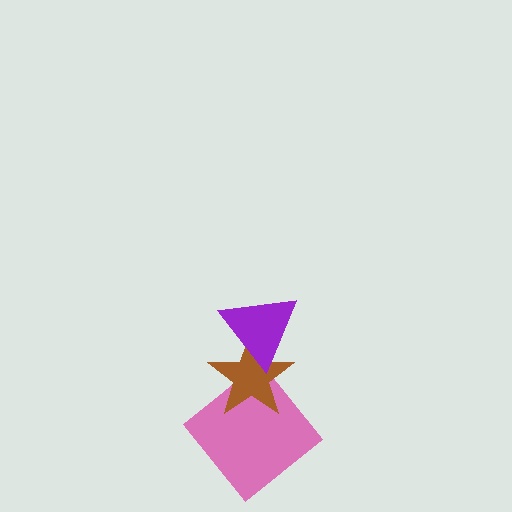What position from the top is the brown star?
The brown star is 2nd from the top.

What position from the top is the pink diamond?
The pink diamond is 3rd from the top.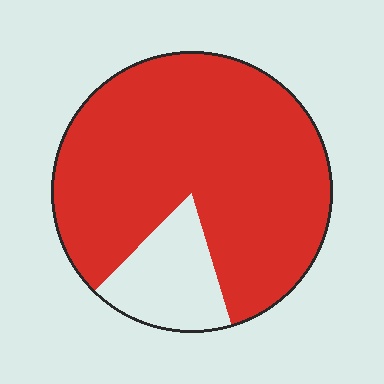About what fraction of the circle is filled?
About five sixths (5/6).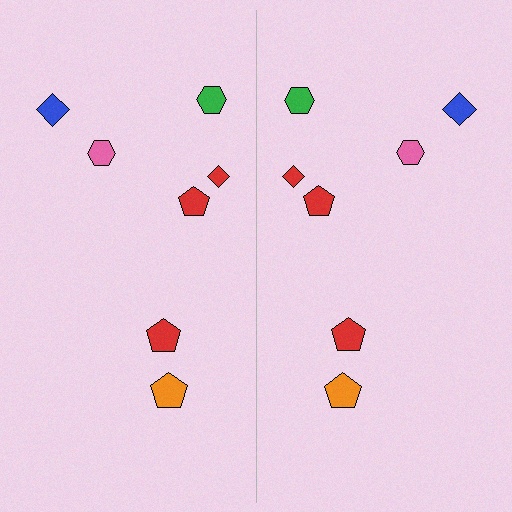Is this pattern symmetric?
Yes, this pattern has bilateral (reflection) symmetry.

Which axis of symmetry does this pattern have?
The pattern has a vertical axis of symmetry running through the center of the image.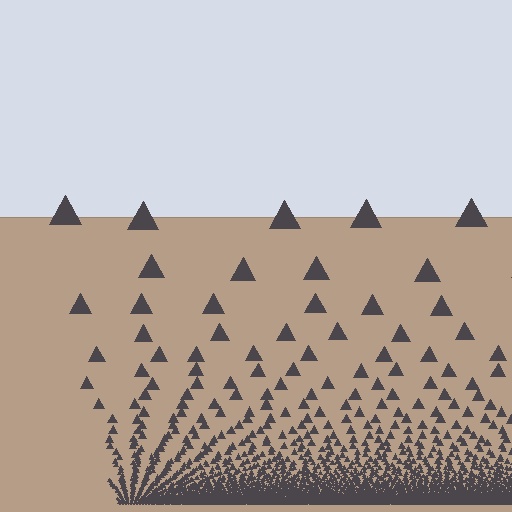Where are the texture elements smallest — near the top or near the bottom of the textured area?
Near the bottom.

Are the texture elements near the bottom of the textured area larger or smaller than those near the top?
Smaller. The gradient is inverted — elements near the bottom are smaller and denser.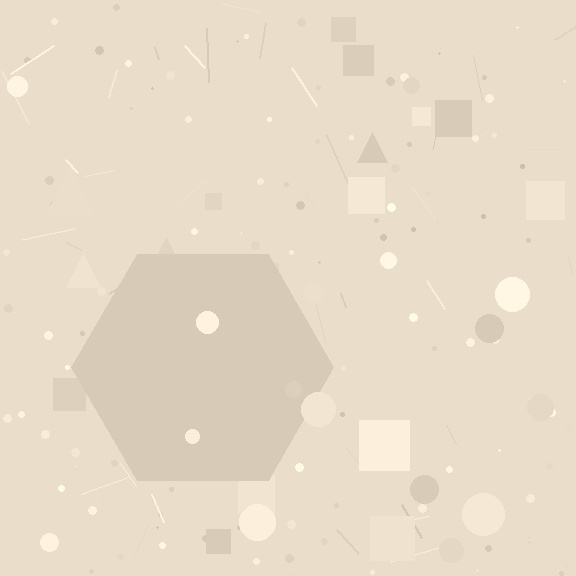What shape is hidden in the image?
A hexagon is hidden in the image.